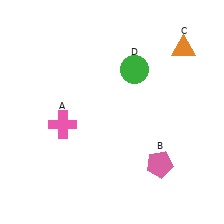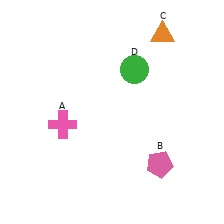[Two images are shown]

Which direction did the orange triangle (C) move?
The orange triangle (C) moved left.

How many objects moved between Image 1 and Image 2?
1 object moved between the two images.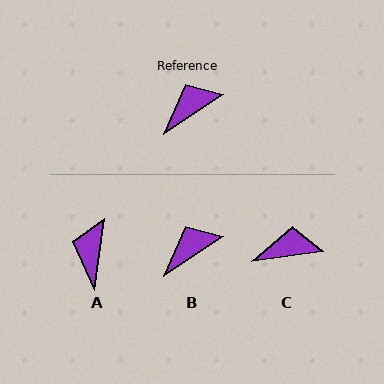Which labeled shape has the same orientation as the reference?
B.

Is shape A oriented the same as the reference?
No, it is off by about 49 degrees.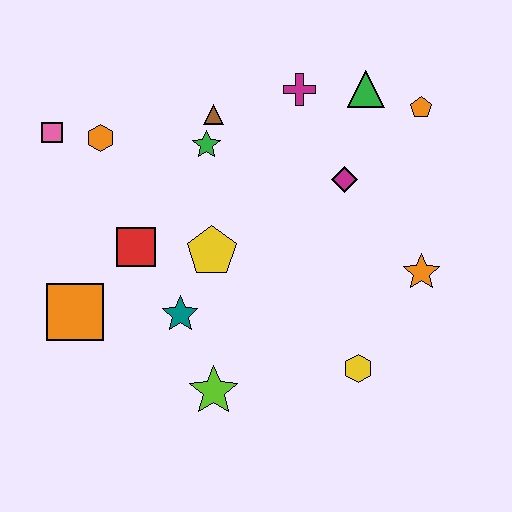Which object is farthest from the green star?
The yellow hexagon is farthest from the green star.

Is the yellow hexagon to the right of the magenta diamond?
Yes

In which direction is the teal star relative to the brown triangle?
The teal star is below the brown triangle.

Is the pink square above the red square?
Yes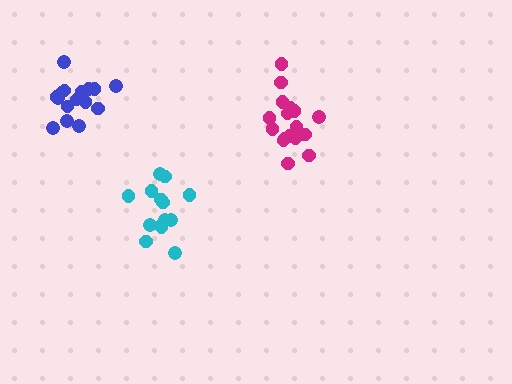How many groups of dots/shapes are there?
There are 3 groups.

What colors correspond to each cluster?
The clusters are colored: cyan, magenta, blue.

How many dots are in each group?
Group 1: 14 dots, Group 2: 18 dots, Group 3: 16 dots (48 total).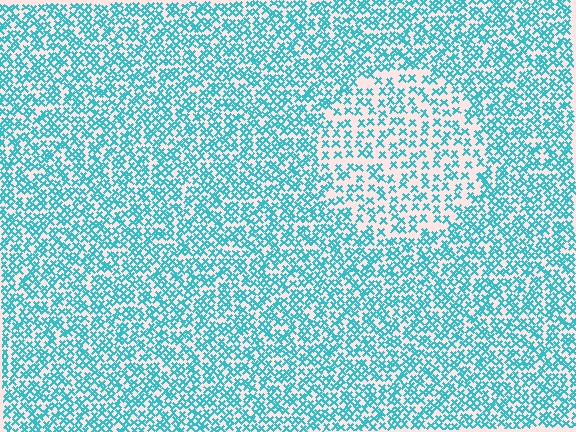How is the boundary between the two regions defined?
The boundary is defined by a change in element density (approximately 1.8x ratio). All elements are the same color, size, and shape.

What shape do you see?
I see a circle.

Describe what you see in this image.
The image contains small cyan elements arranged at two different densities. A circle-shaped region is visible where the elements are less densely packed than the surrounding area.